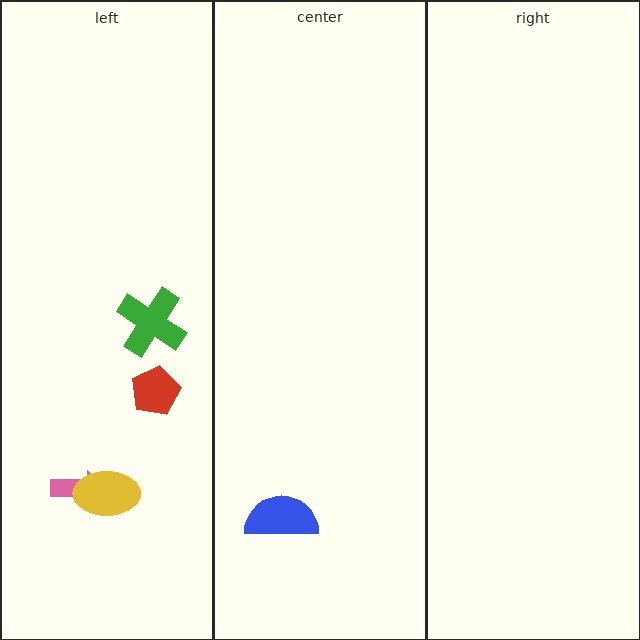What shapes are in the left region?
The pink arrow, the yellow ellipse, the red pentagon, the green cross.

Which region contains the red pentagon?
The left region.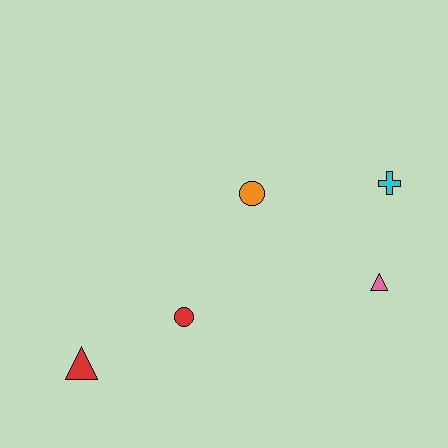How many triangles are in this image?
There are 2 triangles.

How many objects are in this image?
There are 5 objects.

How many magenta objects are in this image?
There are no magenta objects.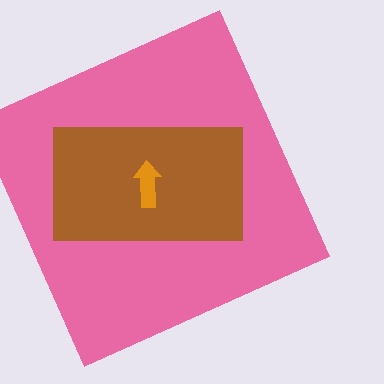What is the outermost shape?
The pink square.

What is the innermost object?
The orange arrow.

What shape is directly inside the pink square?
The brown rectangle.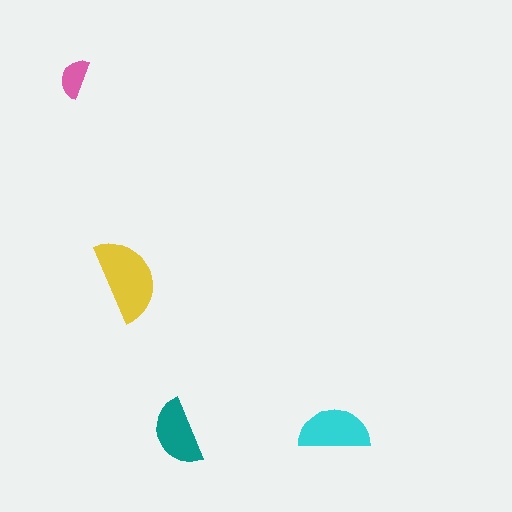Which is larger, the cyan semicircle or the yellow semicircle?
The yellow one.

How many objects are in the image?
There are 4 objects in the image.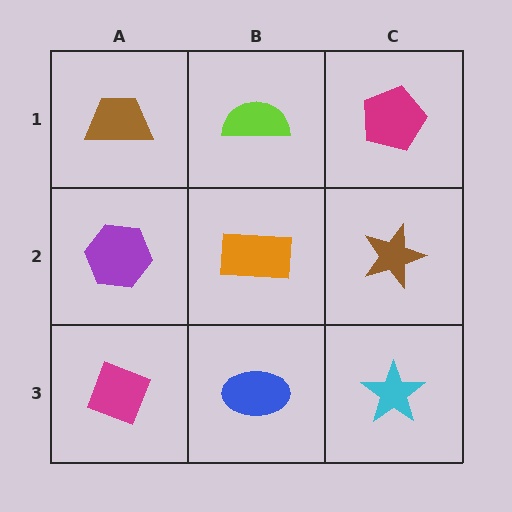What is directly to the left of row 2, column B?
A purple hexagon.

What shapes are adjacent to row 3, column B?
An orange rectangle (row 2, column B), a magenta diamond (row 3, column A), a cyan star (row 3, column C).